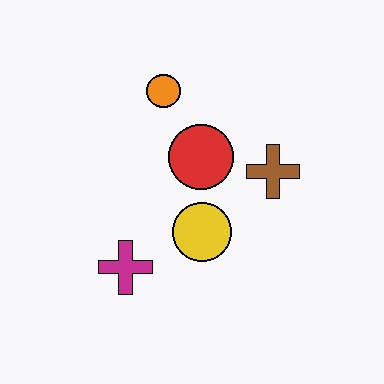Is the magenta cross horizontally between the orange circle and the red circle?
No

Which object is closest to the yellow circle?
The red circle is closest to the yellow circle.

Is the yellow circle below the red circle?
Yes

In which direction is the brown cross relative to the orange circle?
The brown cross is to the right of the orange circle.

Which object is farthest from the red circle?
The magenta cross is farthest from the red circle.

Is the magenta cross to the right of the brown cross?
No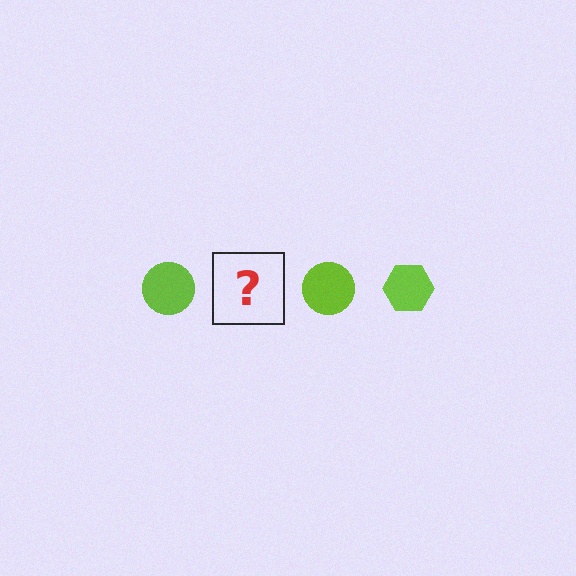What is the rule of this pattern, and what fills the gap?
The rule is that the pattern cycles through circle, hexagon shapes in lime. The gap should be filled with a lime hexagon.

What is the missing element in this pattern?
The missing element is a lime hexagon.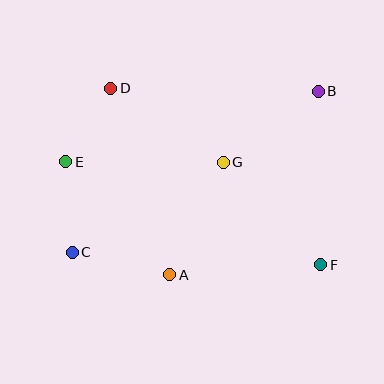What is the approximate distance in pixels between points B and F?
The distance between B and F is approximately 173 pixels.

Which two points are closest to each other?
Points D and E are closest to each other.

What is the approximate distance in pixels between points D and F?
The distance between D and F is approximately 274 pixels.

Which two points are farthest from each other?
Points B and C are farthest from each other.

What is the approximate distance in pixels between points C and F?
The distance between C and F is approximately 249 pixels.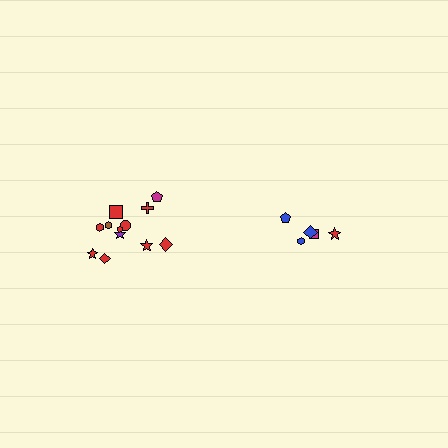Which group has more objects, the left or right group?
The left group.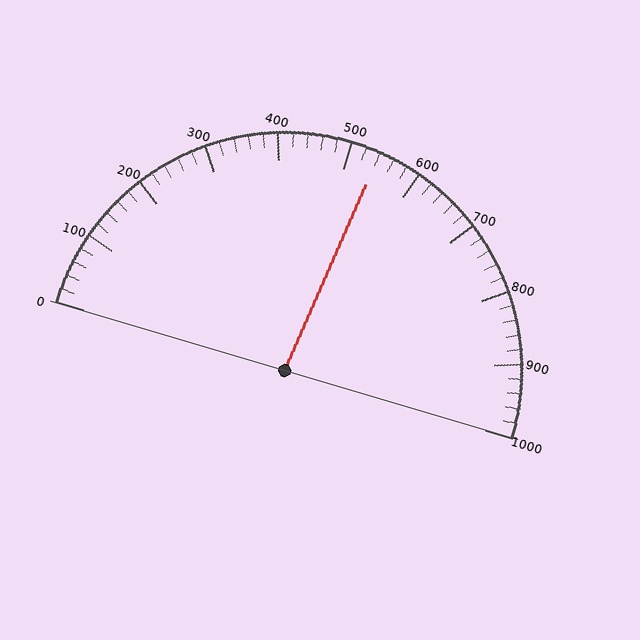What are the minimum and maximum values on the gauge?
The gauge ranges from 0 to 1000.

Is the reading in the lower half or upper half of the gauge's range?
The reading is in the upper half of the range (0 to 1000).